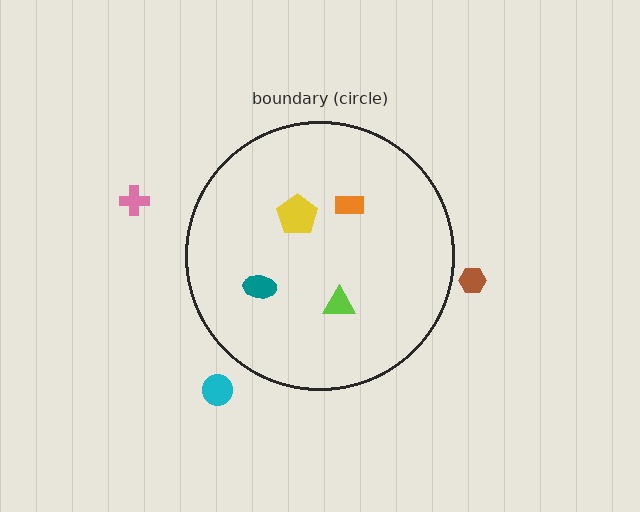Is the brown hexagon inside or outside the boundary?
Outside.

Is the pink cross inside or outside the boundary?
Outside.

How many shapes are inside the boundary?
4 inside, 3 outside.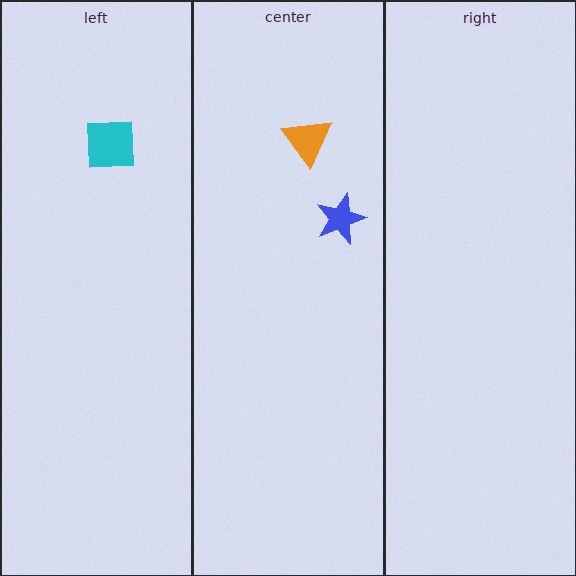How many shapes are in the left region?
1.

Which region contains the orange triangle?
The center region.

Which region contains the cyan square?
The left region.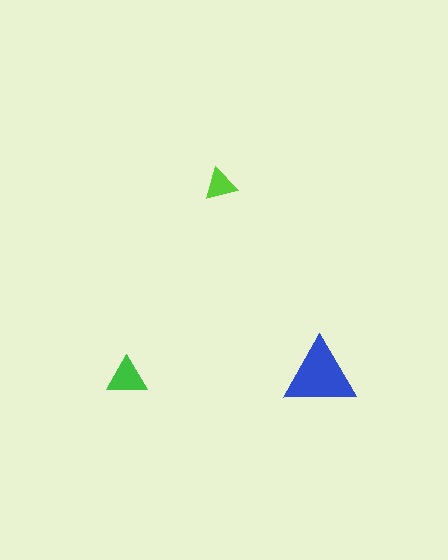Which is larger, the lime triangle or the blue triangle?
The blue one.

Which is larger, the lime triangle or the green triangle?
The green one.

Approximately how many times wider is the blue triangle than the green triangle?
About 2 times wider.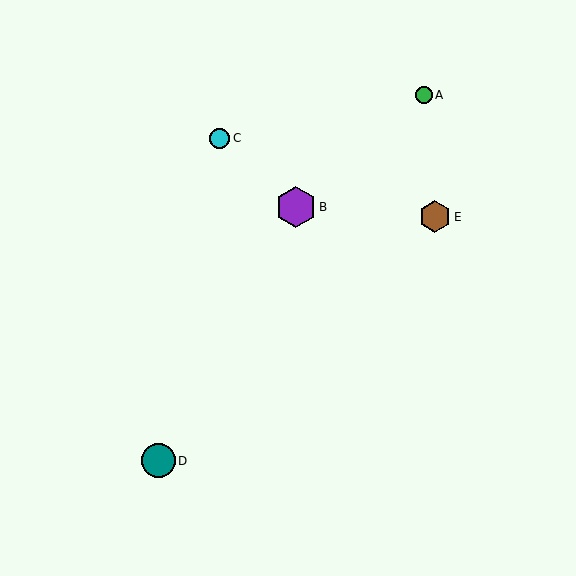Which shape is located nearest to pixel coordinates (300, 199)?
The purple hexagon (labeled B) at (296, 207) is nearest to that location.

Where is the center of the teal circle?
The center of the teal circle is at (158, 461).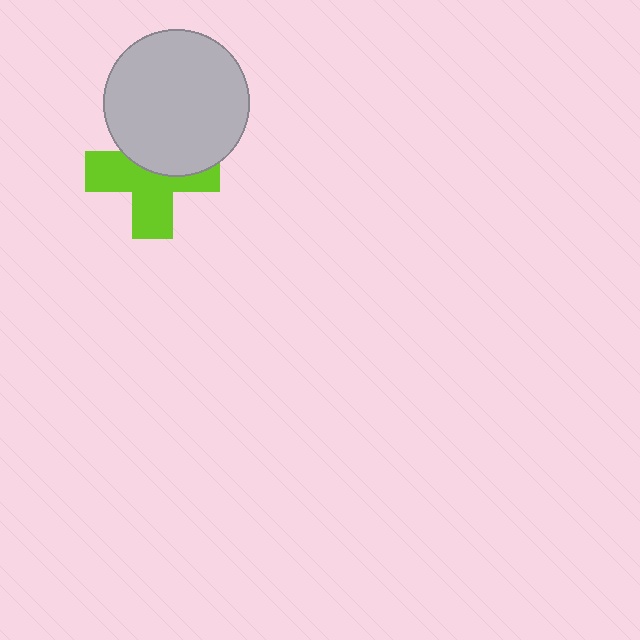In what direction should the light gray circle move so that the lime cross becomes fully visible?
The light gray circle should move up. That is the shortest direction to clear the overlap and leave the lime cross fully visible.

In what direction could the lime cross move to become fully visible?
The lime cross could move down. That would shift it out from behind the light gray circle entirely.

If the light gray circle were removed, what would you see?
You would see the complete lime cross.